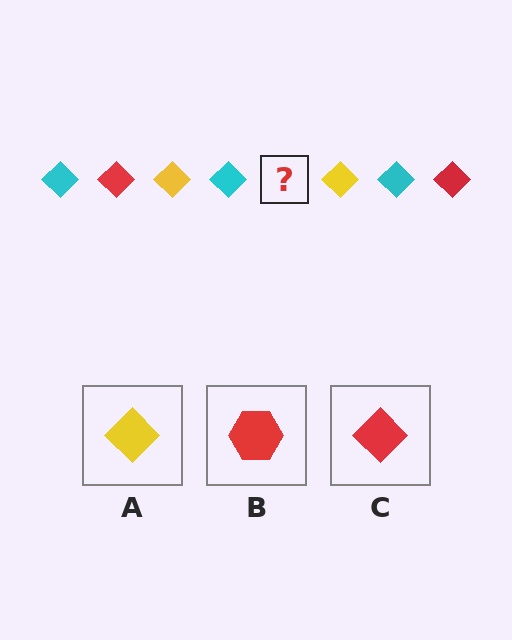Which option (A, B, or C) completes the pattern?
C.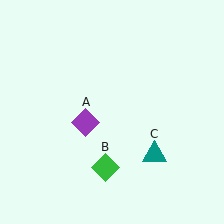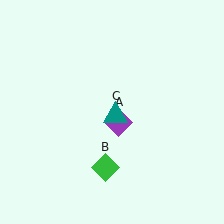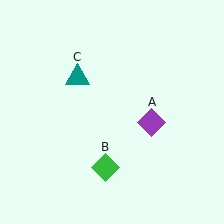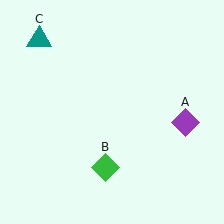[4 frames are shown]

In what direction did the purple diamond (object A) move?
The purple diamond (object A) moved right.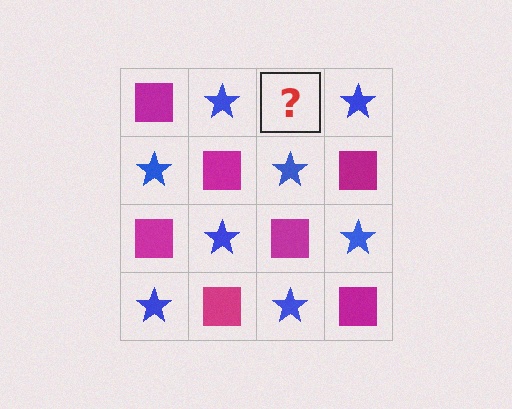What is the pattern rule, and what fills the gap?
The rule is that it alternates magenta square and blue star in a checkerboard pattern. The gap should be filled with a magenta square.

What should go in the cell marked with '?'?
The missing cell should contain a magenta square.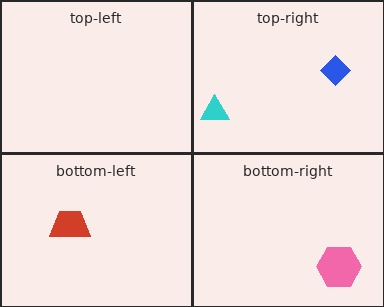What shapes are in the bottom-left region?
The red trapezoid.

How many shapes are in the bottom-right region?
1.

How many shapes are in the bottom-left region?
1.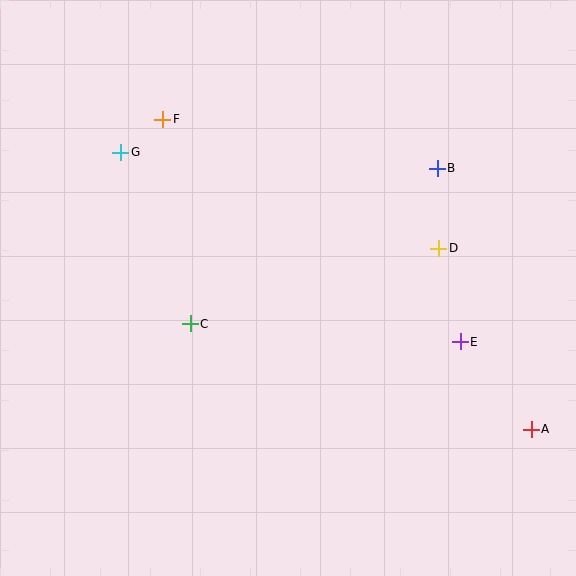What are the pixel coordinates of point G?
Point G is at (121, 152).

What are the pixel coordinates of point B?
Point B is at (437, 168).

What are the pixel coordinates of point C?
Point C is at (190, 324).